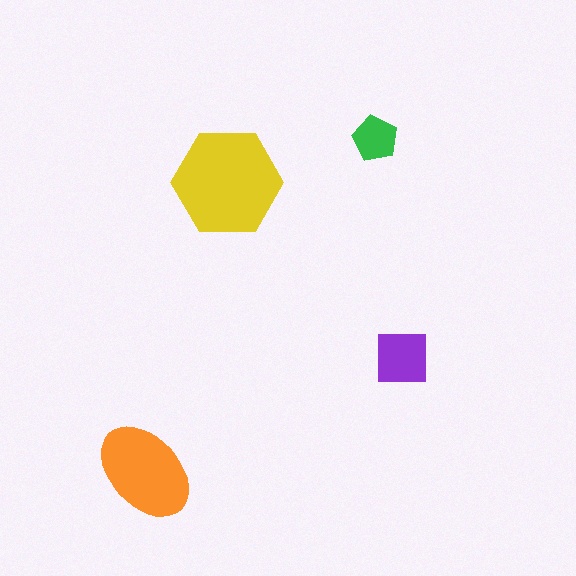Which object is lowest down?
The orange ellipse is bottommost.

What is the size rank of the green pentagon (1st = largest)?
4th.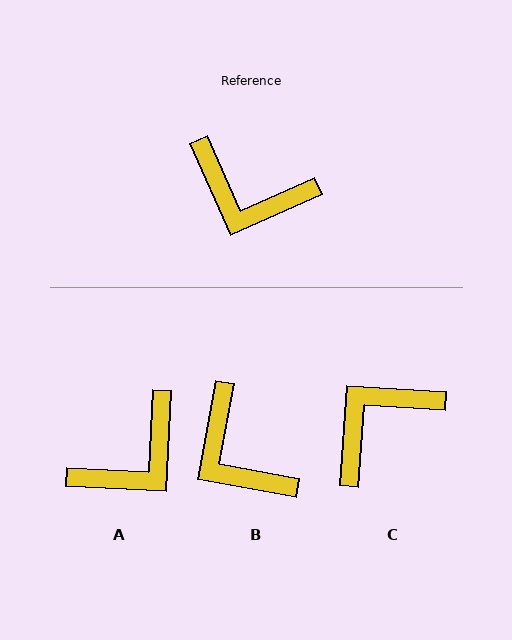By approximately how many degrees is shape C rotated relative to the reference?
Approximately 117 degrees clockwise.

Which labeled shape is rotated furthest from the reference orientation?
C, about 117 degrees away.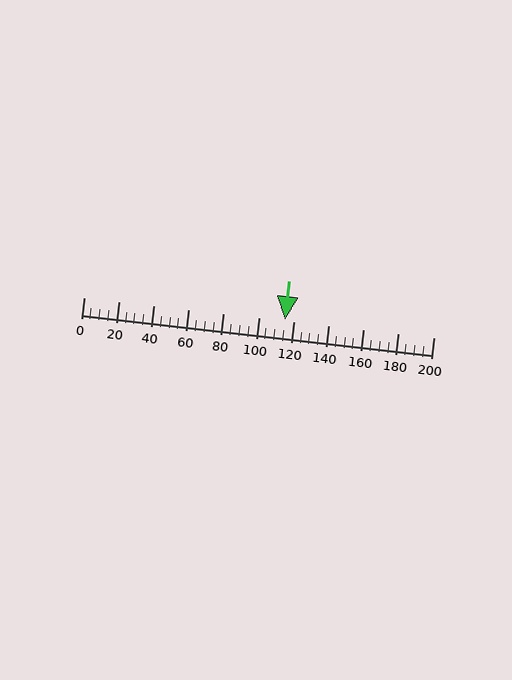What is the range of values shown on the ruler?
The ruler shows values from 0 to 200.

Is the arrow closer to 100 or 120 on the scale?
The arrow is closer to 120.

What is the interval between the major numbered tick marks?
The major tick marks are spaced 20 units apart.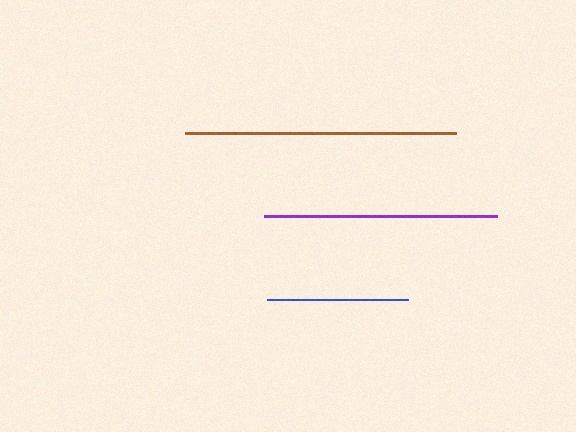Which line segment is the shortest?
The blue line is the shortest at approximately 141 pixels.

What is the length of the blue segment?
The blue segment is approximately 141 pixels long.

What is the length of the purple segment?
The purple segment is approximately 234 pixels long.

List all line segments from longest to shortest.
From longest to shortest: brown, purple, blue.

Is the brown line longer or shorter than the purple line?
The brown line is longer than the purple line.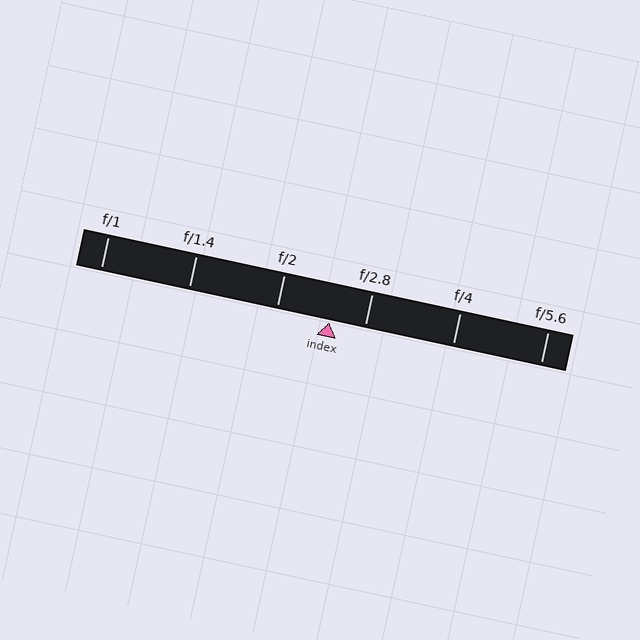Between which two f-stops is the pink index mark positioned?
The index mark is between f/2 and f/2.8.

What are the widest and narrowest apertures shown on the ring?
The widest aperture shown is f/1 and the narrowest is f/5.6.